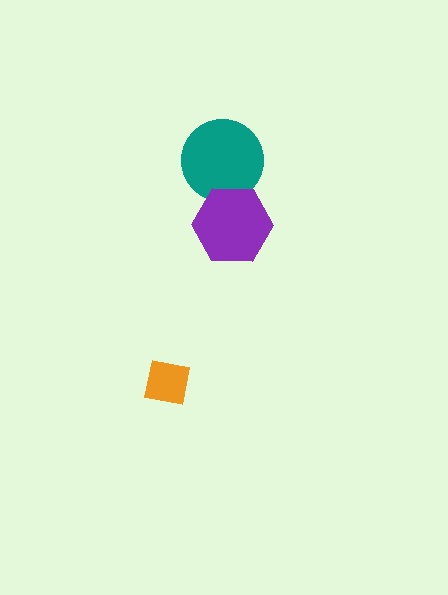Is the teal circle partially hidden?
Yes, it is partially covered by another shape.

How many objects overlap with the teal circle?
1 object overlaps with the teal circle.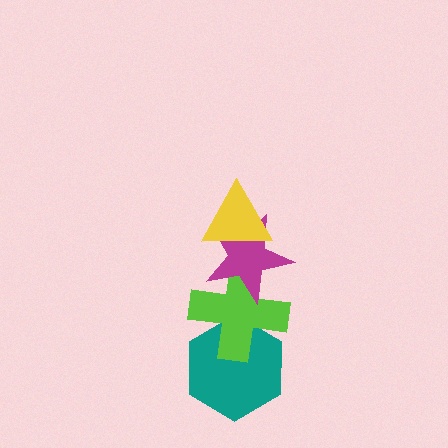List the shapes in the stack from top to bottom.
From top to bottom: the yellow triangle, the magenta star, the lime cross, the teal hexagon.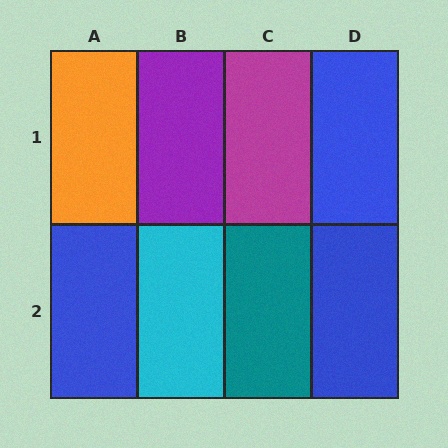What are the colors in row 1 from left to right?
Orange, purple, magenta, blue.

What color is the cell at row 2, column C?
Teal.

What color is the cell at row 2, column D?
Blue.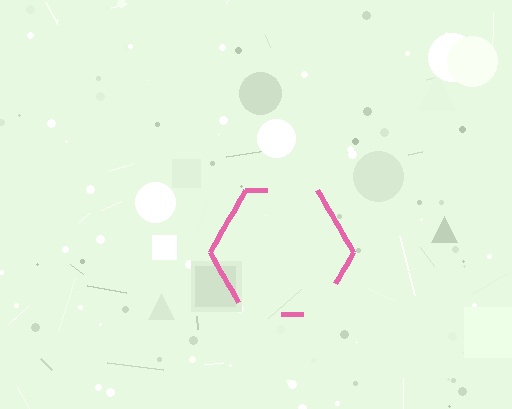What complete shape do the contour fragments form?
The contour fragments form a hexagon.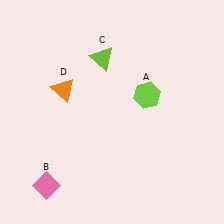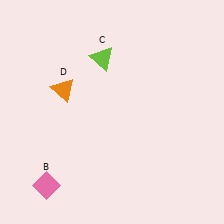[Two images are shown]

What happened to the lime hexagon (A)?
The lime hexagon (A) was removed in Image 2. It was in the top-right area of Image 1.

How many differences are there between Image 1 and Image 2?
There is 1 difference between the two images.